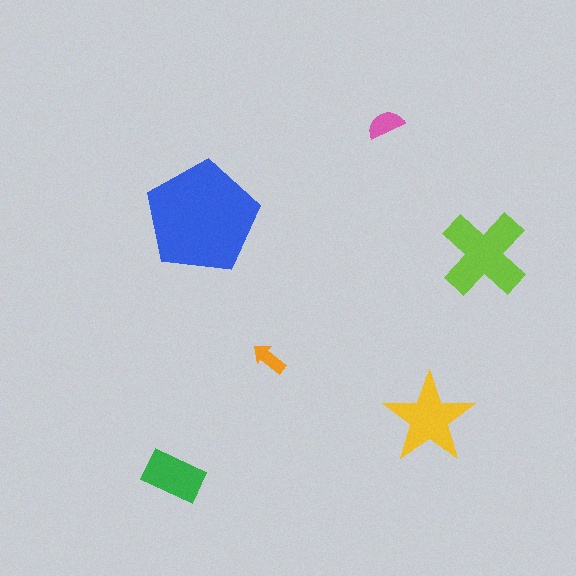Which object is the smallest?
The orange arrow.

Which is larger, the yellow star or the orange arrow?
The yellow star.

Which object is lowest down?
The green rectangle is bottommost.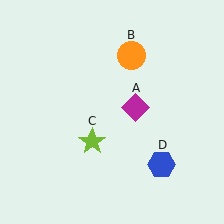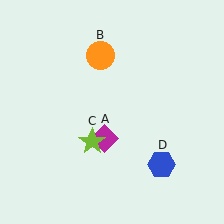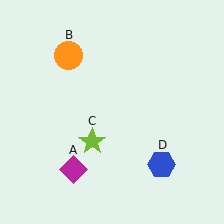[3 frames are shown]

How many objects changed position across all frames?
2 objects changed position: magenta diamond (object A), orange circle (object B).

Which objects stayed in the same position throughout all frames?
Lime star (object C) and blue hexagon (object D) remained stationary.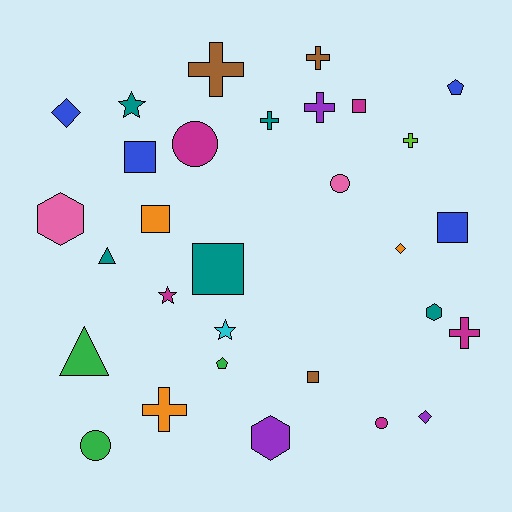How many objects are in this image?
There are 30 objects.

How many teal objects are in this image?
There are 5 teal objects.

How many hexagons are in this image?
There are 3 hexagons.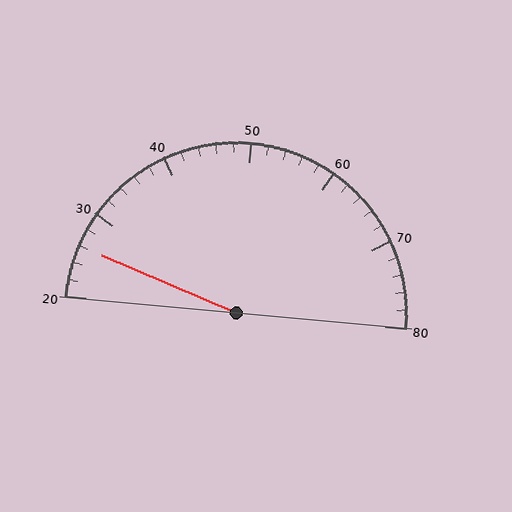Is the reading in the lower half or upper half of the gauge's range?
The reading is in the lower half of the range (20 to 80).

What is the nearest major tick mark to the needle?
The nearest major tick mark is 30.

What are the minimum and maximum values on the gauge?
The gauge ranges from 20 to 80.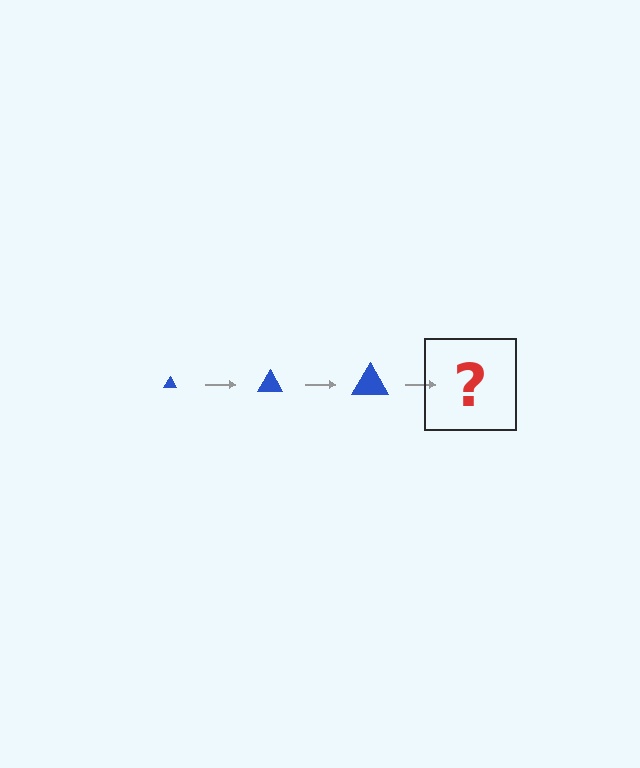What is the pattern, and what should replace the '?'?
The pattern is that the triangle gets progressively larger each step. The '?' should be a blue triangle, larger than the previous one.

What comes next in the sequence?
The next element should be a blue triangle, larger than the previous one.